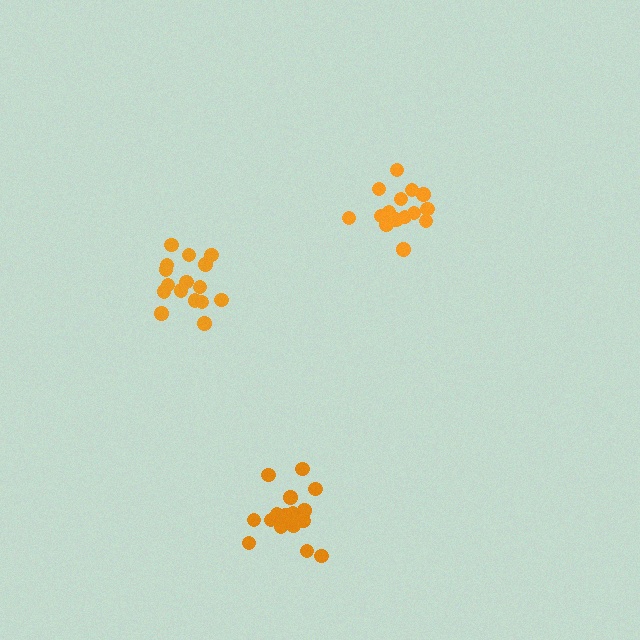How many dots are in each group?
Group 1: 16 dots, Group 2: 18 dots, Group 3: 19 dots (53 total).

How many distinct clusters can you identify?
There are 3 distinct clusters.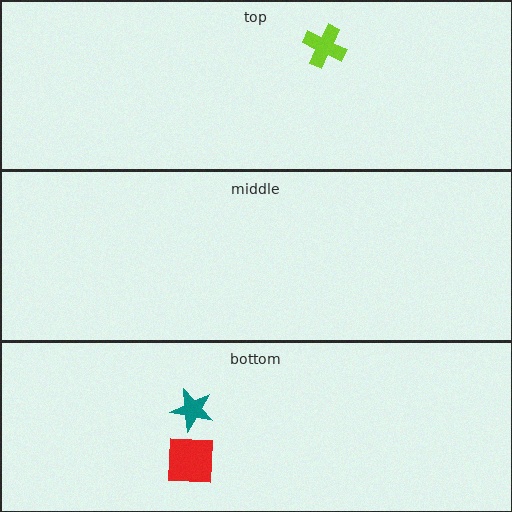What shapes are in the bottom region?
The red square, the teal star.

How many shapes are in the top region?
1.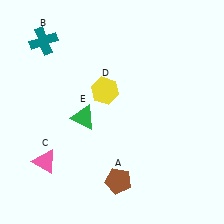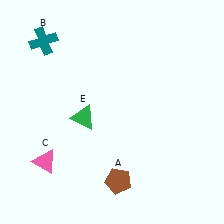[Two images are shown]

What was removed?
The yellow hexagon (D) was removed in Image 2.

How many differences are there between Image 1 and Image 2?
There is 1 difference between the two images.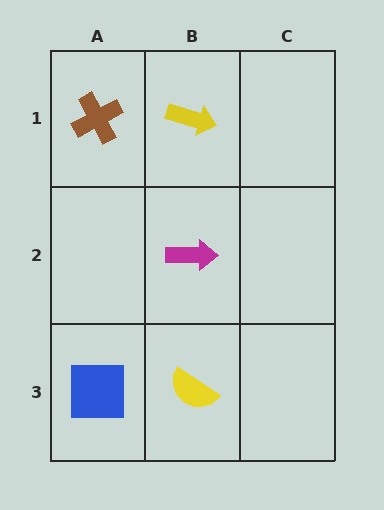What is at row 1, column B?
A yellow arrow.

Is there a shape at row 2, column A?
No, that cell is empty.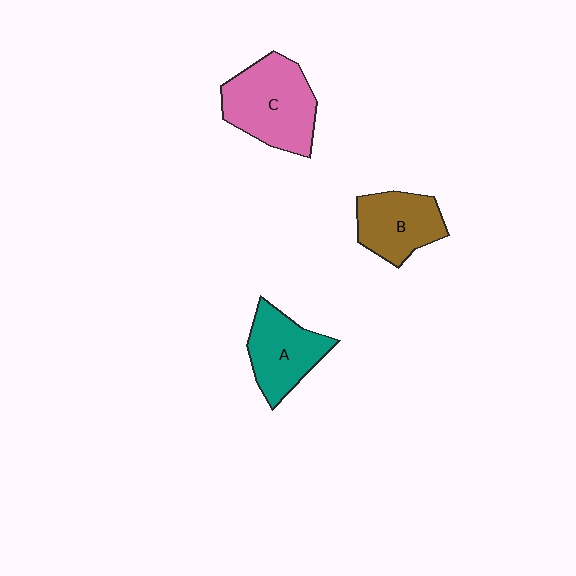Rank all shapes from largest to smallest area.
From largest to smallest: C (pink), A (teal), B (brown).